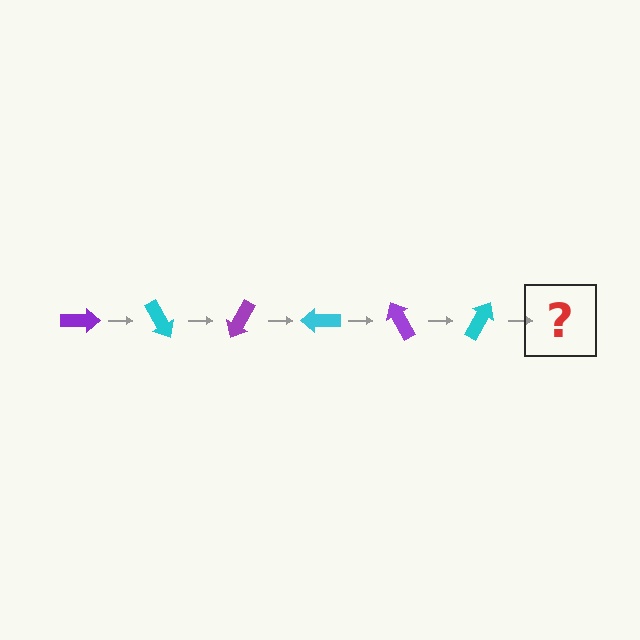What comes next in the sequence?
The next element should be a purple arrow, rotated 360 degrees from the start.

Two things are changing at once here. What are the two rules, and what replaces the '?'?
The two rules are that it rotates 60 degrees each step and the color cycles through purple and cyan. The '?' should be a purple arrow, rotated 360 degrees from the start.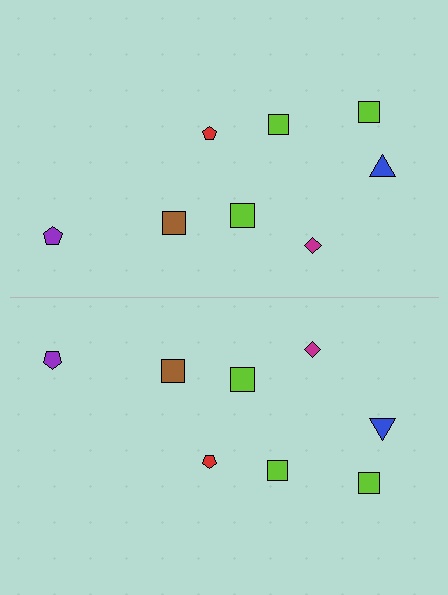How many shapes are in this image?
There are 16 shapes in this image.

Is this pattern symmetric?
Yes, this pattern has bilateral (reflection) symmetry.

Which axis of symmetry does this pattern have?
The pattern has a horizontal axis of symmetry running through the center of the image.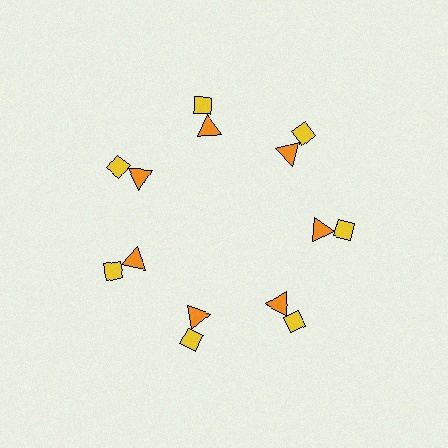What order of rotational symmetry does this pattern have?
This pattern has 7-fold rotational symmetry.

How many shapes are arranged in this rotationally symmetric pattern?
There are 14 shapes, arranged in 7 groups of 2.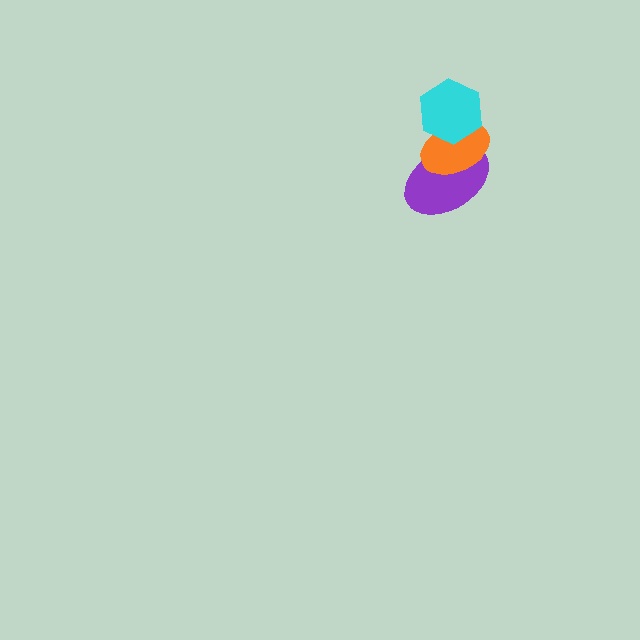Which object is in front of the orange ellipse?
The cyan hexagon is in front of the orange ellipse.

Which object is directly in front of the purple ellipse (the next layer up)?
The orange ellipse is directly in front of the purple ellipse.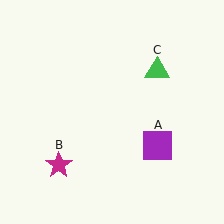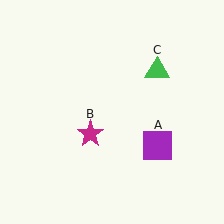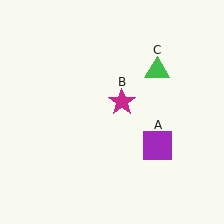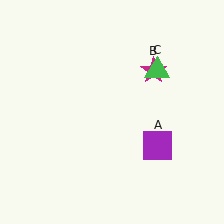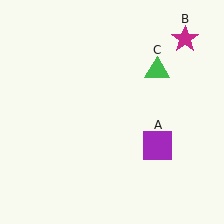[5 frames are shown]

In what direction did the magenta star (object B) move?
The magenta star (object B) moved up and to the right.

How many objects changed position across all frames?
1 object changed position: magenta star (object B).